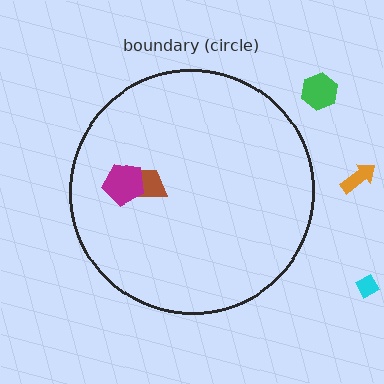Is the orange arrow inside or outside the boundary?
Outside.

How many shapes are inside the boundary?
2 inside, 3 outside.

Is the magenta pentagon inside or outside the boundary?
Inside.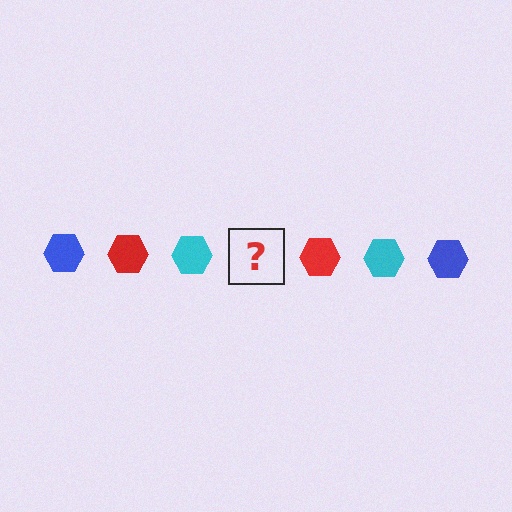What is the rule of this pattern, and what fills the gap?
The rule is that the pattern cycles through blue, red, cyan hexagons. The gap should be filled with a blue hexagon.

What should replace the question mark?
The question mark should be replaced with a blue hexagon.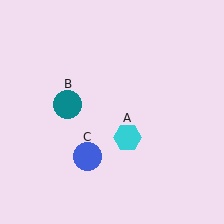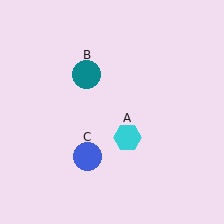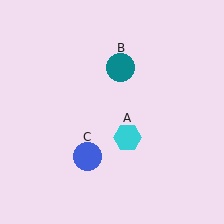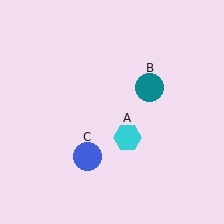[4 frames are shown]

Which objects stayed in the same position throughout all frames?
Cyan hexagon (object A) and blue circle (object C) remained stationary.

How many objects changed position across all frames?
1 object changed position: teal circle (object B).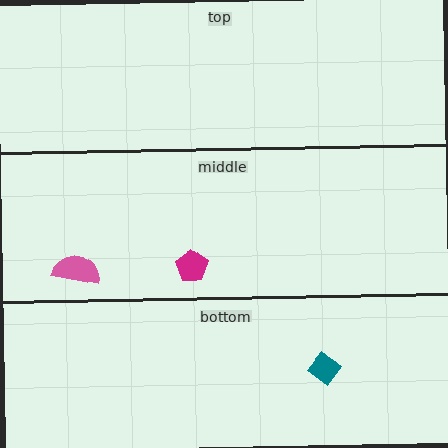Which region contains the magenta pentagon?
The middle region.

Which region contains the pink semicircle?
The middle region.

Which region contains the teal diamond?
The bottom region.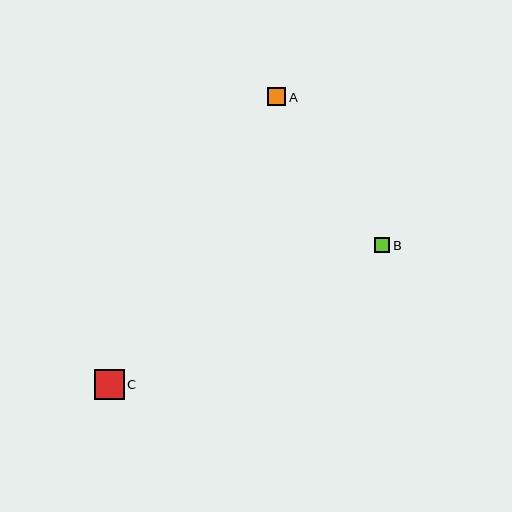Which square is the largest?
Square C is the largest with a size of approximately 30 pixels.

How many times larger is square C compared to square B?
Square C is approximately 2.0 times the size of square B.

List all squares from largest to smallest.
From largest to smallest: C, A, B.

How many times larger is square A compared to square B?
Square A is approximately 1.2 times the size of square B.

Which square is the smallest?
Square B is the smallest with a size of approximately 15 pixels.